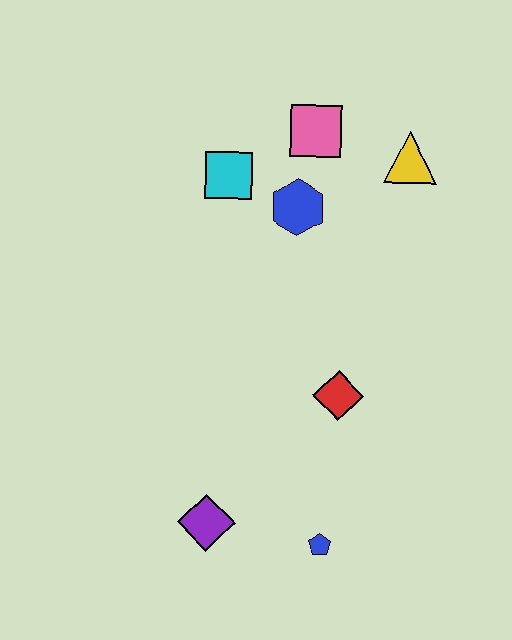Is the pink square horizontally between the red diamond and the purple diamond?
Yes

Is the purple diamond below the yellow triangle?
Yes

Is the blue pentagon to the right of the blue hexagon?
Yes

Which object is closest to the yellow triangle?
The pink square is closest to the yellow triangle.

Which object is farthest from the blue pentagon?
The pink square is farthest from the blue pentagon.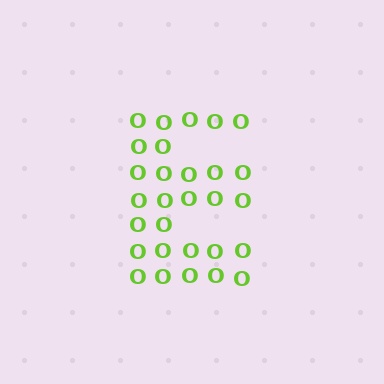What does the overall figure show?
The overall figure shows the letter E.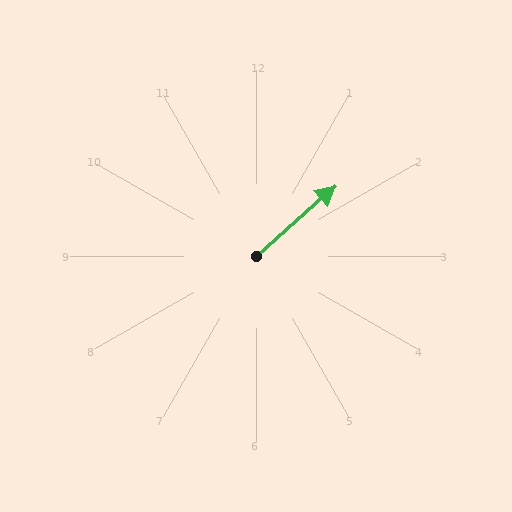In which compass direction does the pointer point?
Northeast.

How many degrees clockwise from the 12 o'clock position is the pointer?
Approximately 48 degrees.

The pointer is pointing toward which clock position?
Roughly 2 o'clock.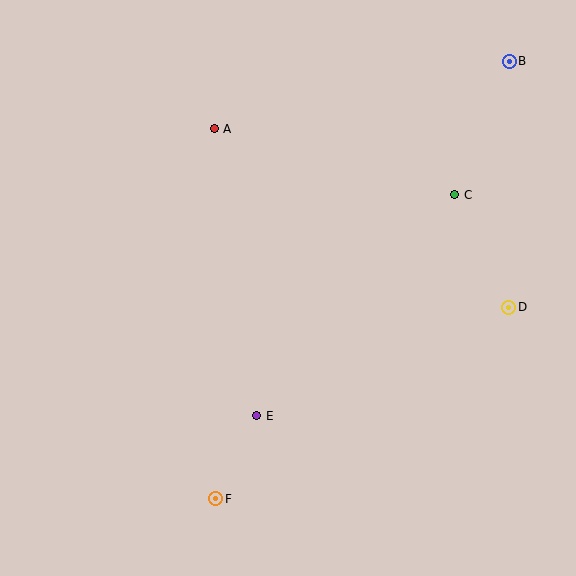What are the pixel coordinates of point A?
Point A is at (214, 129).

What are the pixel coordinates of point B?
Point B is at (509, 61).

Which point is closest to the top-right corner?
Point B is closest to the top-right corner.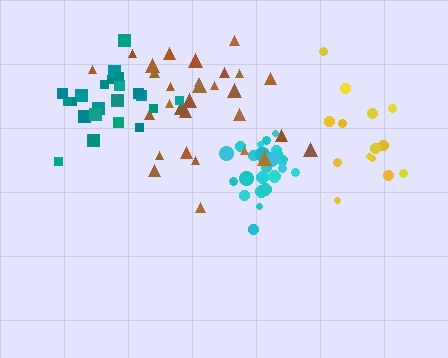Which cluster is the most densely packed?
Cyan.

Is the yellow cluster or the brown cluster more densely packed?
Brown.